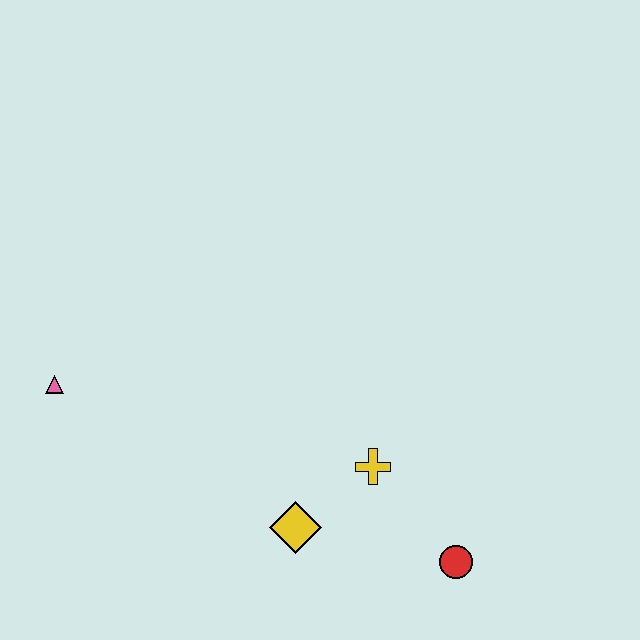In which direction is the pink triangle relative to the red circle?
The pink triangle is to the left of the red circle.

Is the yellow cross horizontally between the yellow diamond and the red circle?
Yes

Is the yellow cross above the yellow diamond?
Yes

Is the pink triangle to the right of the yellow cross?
No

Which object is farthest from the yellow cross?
The pink triangle is farthest from the yellow cross.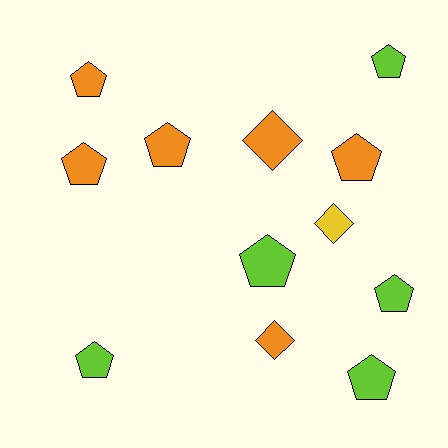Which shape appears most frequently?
Pentagon, with 9 objects.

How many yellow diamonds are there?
There is 1 yellow diamond.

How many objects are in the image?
There are 12 objects.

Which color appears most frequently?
Orange, with 6 objects.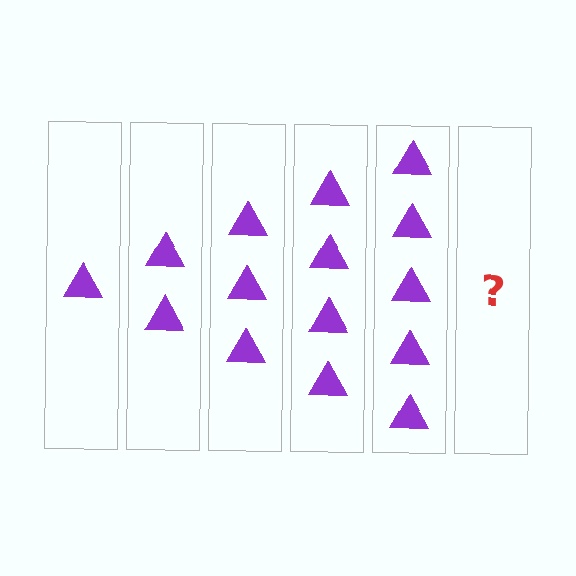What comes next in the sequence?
The next element should be 6 triangles.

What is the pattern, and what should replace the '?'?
The pattern is that each step adds one more triangle. The '?' should be 6 triangles.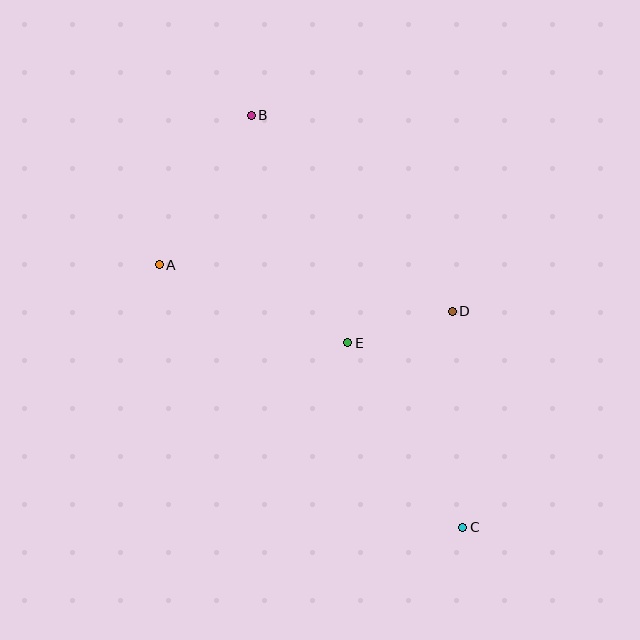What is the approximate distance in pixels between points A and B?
The distance between A and B is approximately 176 pixels.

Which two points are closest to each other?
Points D and E are closest to each other.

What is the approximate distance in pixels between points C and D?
The distance between C and D is approximately 216 pixels.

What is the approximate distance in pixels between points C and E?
The distance between C and E is approximately 217 pixels.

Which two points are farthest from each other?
Points B and C are farthest from each other.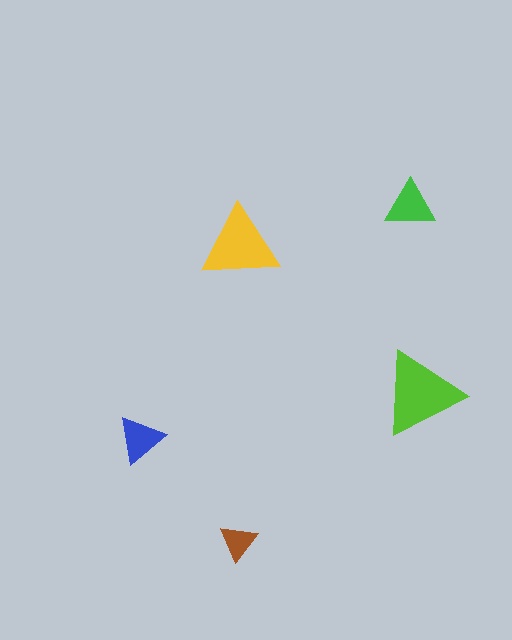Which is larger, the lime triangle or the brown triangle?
The lime one.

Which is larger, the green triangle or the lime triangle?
The lime one.